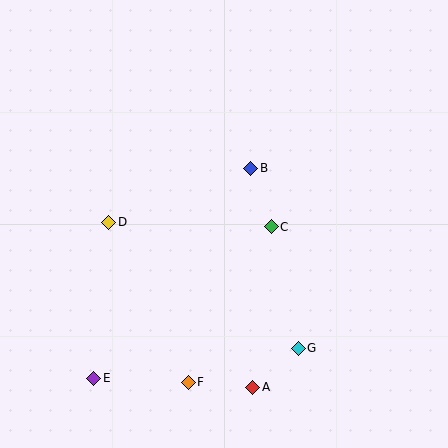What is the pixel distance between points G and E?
The distance between G and E is 206 pixels.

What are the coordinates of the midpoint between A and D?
The midpoint between A and D is at (181, 305).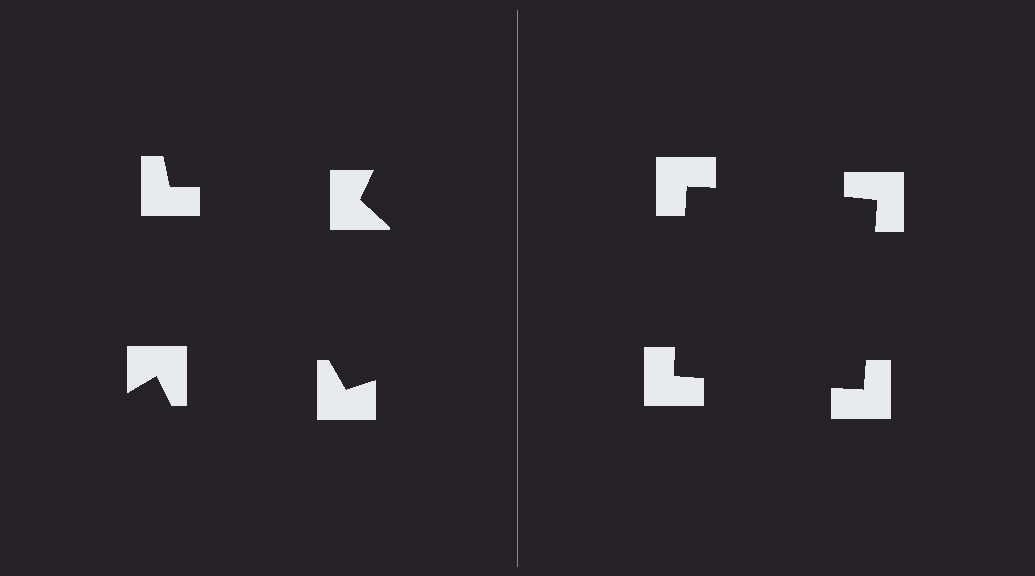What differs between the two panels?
The notched squares are positioned identically on both sides; only the wedge orientations differ. On the right they align to a square; on the left they are misaligned.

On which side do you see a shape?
An illusory square appears on the right side. On the left side the wedge cuts are rotated, so no coherent shape forms.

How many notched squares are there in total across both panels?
8 — 4 on each side.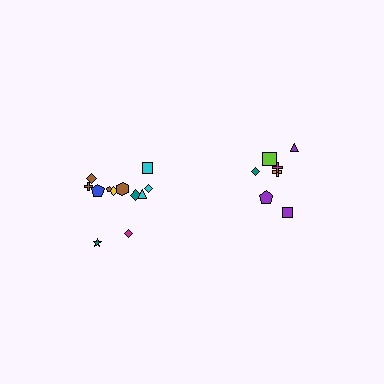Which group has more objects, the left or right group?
The left group.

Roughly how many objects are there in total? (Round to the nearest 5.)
Roughly 20 objects in total.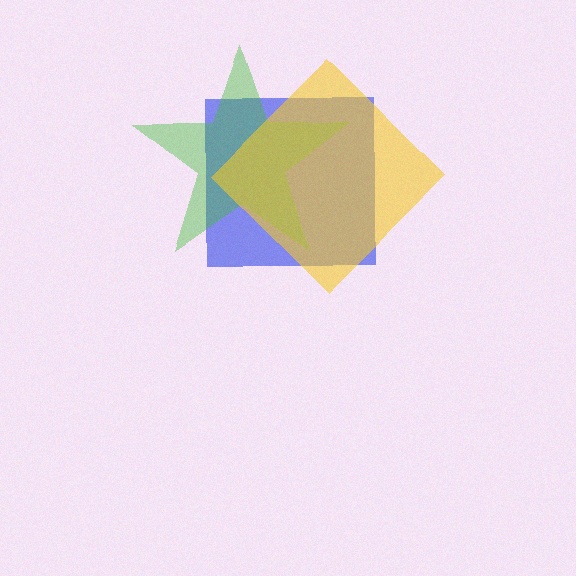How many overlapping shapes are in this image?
There are 3 overlapping shapes in the image.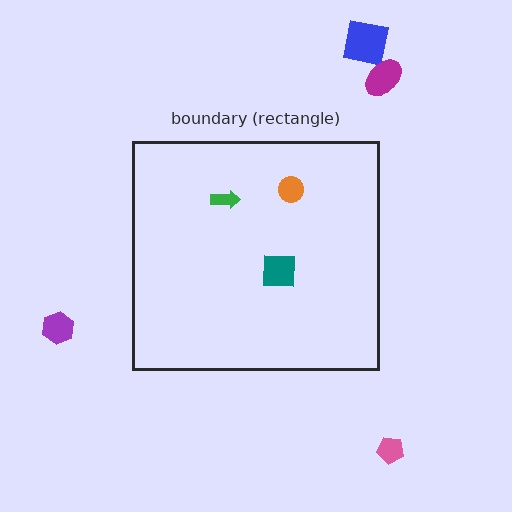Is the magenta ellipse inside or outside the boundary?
Outside.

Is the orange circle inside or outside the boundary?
Inside.